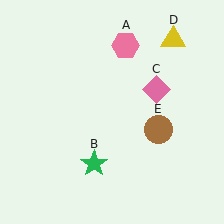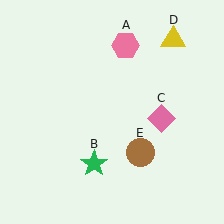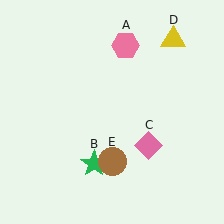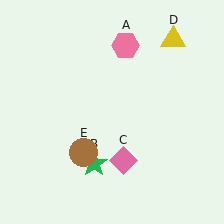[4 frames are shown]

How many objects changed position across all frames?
2 objects changed position: pink diamond (object C), brown circle (object E).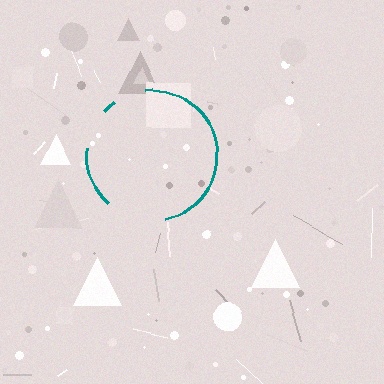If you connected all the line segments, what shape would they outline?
They would outline a circle.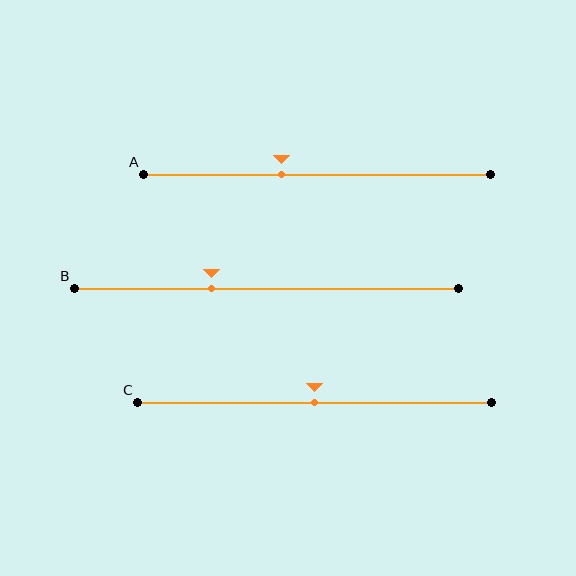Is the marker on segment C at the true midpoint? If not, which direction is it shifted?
Yes, the marker on segment C is at the true midpoint.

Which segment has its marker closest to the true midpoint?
Segment C has its marker closest to the true midpoint.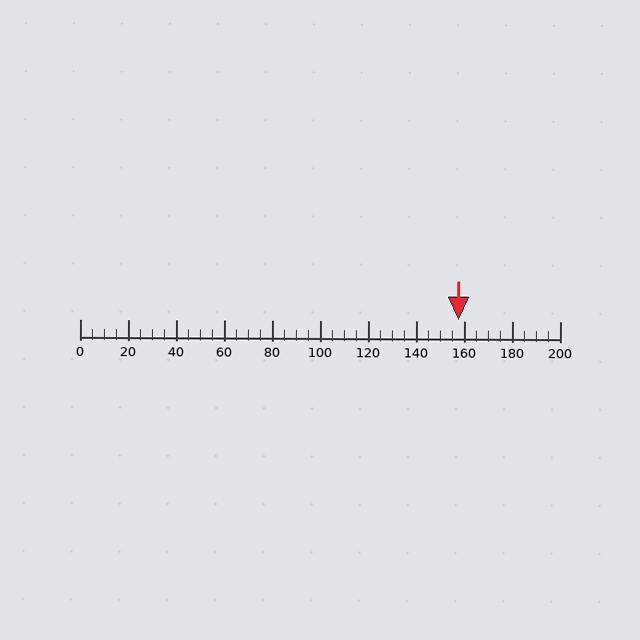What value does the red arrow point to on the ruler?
The red arrow points to approximately 158.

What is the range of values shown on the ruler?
The ruler shows values from 0 to 200.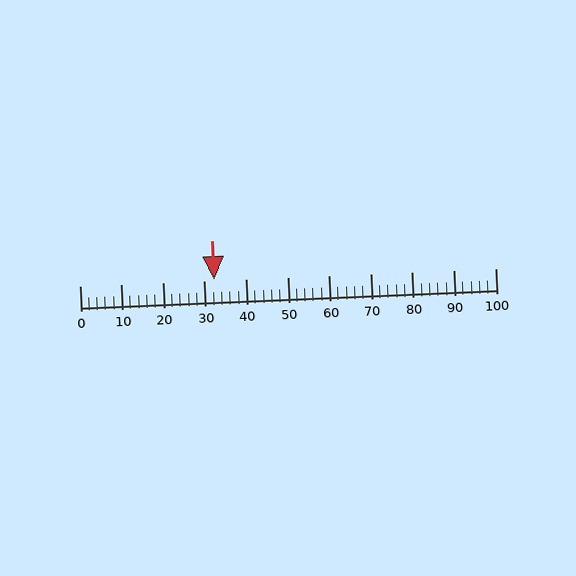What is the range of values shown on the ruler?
The ruler shows values from 0 to 100.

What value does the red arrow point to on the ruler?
The red arrow points to approximately 32.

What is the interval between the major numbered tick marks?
The major tick marks are spaced 10 units apart.